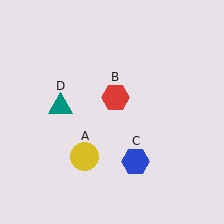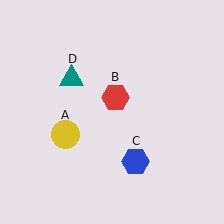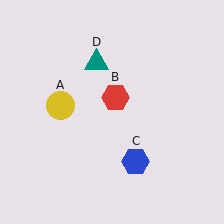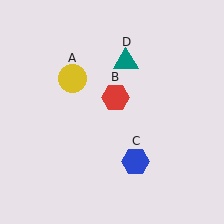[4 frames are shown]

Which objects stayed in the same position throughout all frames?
Red hexagon (object B) and blue hexagon (object C) remained stationary.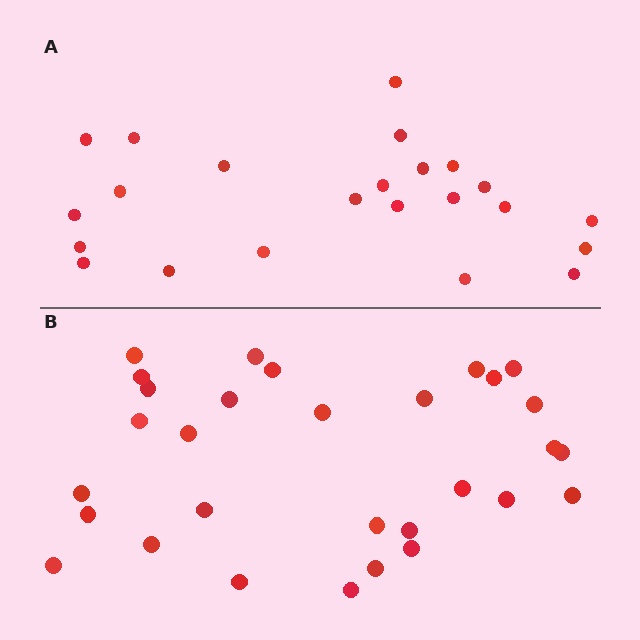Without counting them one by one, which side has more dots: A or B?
Region B (the bottom region) has more dots.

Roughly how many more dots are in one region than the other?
Region B has roughly 8 or so more dots than region A.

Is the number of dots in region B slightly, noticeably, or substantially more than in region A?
Region B has noticeably more, but not dramatically so. The ratio is roughly 1.3 to 1.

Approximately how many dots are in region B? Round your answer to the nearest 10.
About 30 dots.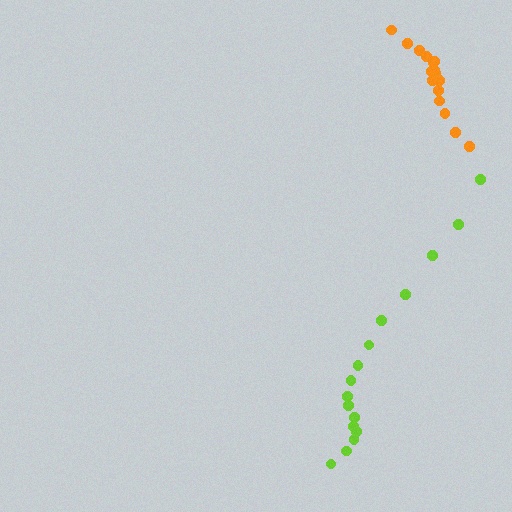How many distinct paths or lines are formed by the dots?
There are 2 distinct paths.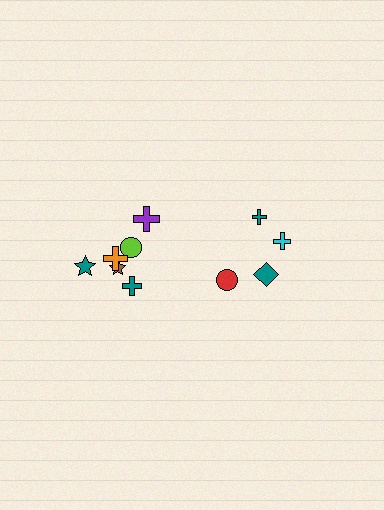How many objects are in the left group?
There are 6 objects.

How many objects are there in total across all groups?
There are 10 objects.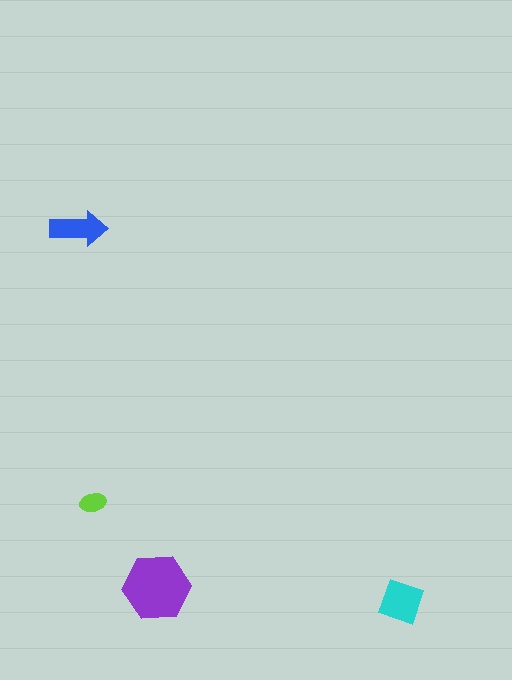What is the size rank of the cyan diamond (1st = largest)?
2nd.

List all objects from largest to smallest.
The purple hexagon, the cyan diamond, the blue arrow, the lime ellipse.